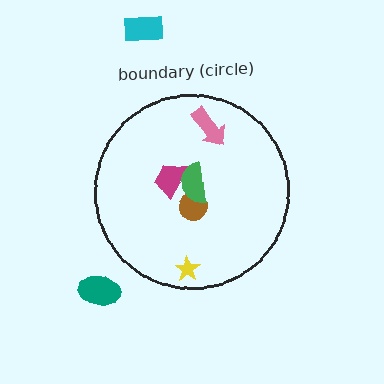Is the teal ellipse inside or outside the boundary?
Outside.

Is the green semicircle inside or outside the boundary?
Inside.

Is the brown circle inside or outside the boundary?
Inside.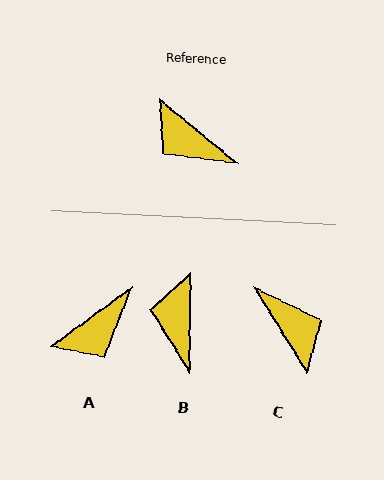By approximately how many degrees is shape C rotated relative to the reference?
Approximately 162 degrees counter-clockwise.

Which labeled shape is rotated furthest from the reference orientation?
C, about 162 degrees away.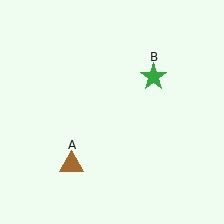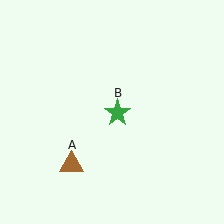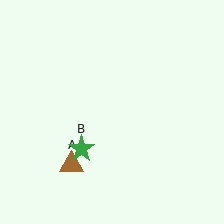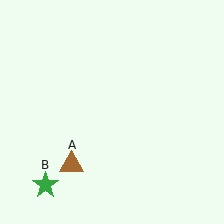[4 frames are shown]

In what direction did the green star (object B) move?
The green star (object B) moved down and to the left.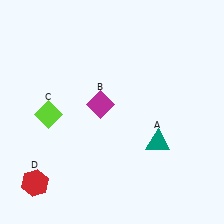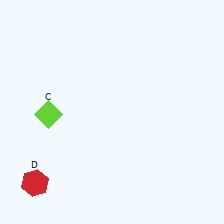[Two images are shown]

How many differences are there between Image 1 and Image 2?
There are 2 differences between the two images.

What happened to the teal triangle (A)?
The teal triangle (A) was removed in Image 2. It was in the bottom-right area of Image 1.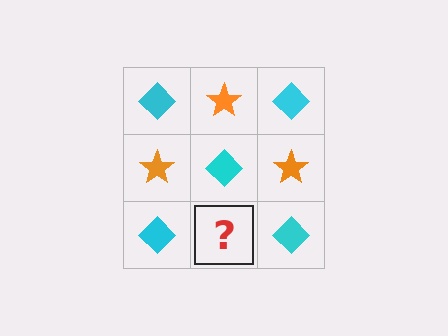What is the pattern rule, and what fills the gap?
The rule is that it alternates cyan diamond and orange star in a checkerboard pattern. The gap should be filled with an orange star.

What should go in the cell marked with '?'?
The missing cell should contain an orange star.